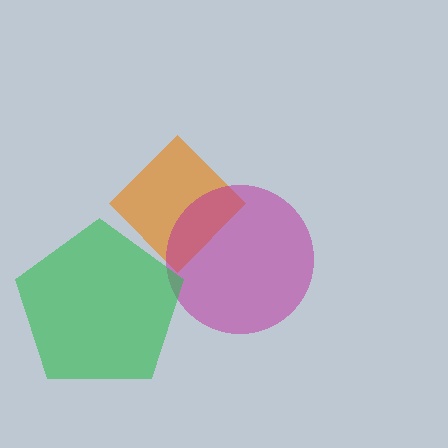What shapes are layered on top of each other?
The layered shapes are: an orange diamond, a magenta circle, a green pentagon.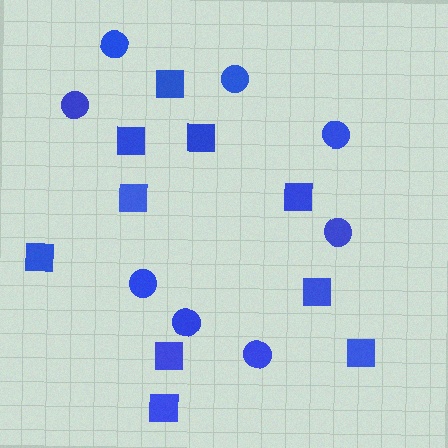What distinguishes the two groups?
There are 2 groups: one group of squares (10) and one group of circles (8).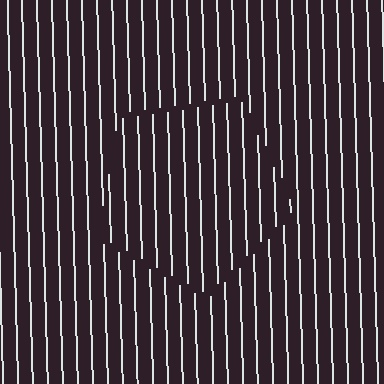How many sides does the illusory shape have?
5 sides — the line-ends trace a pentagon.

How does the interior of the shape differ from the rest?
The interior of the shape contains the same grating, shifted by half a period — the contour is defined by the phase discontinuity where line-ends from the inner and outer gratings abut.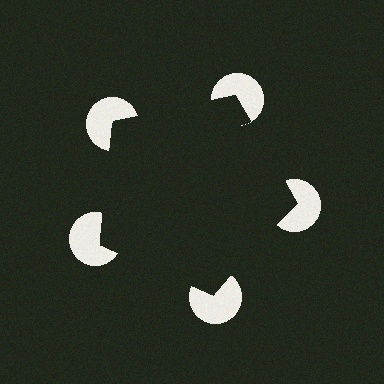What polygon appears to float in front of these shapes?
An illusory pentagon — its edges are inferred from the aligned wedge cuts in the pac-man discs, not physically drawn.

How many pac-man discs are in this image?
There are 5 — one at each vertex of the illusory pentagon.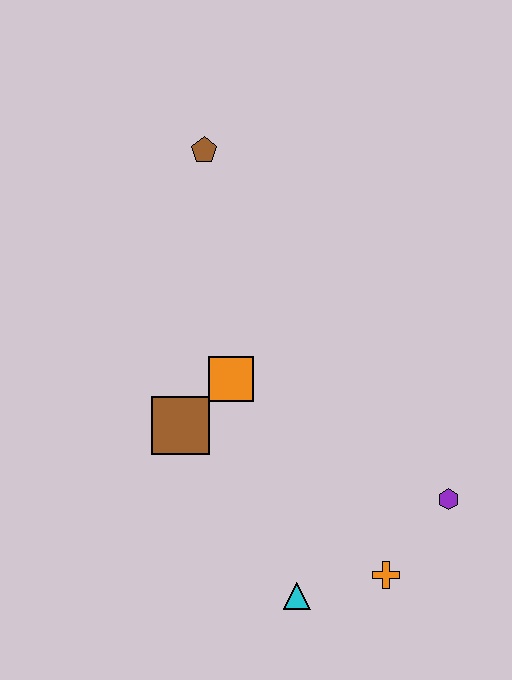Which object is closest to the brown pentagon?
The orange square is closest to the brown pentagon.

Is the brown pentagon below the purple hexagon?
No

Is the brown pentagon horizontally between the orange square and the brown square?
Yes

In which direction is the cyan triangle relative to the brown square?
The cyan triangle is below the brown square.